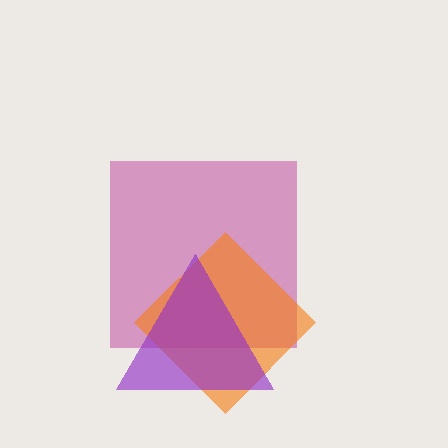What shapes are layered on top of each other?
The layered shapes are: a magenta square, an orange diamond, a purple triangle.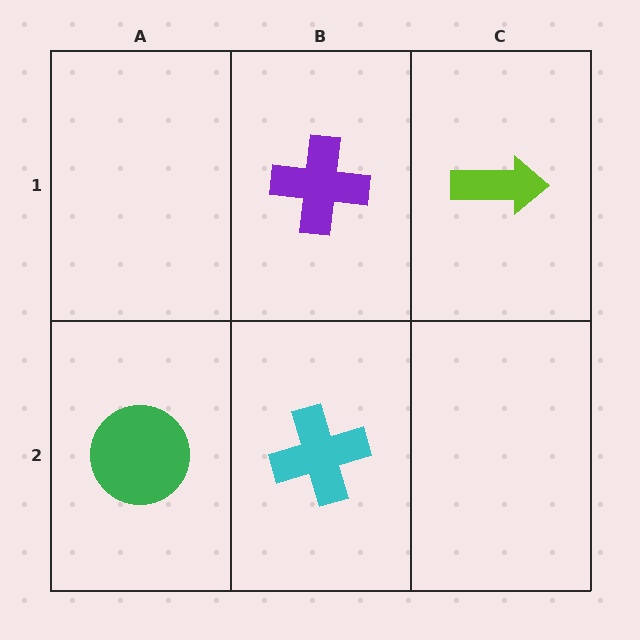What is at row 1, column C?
A lime arrow.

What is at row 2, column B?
A cyan cross.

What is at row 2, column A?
A green circle.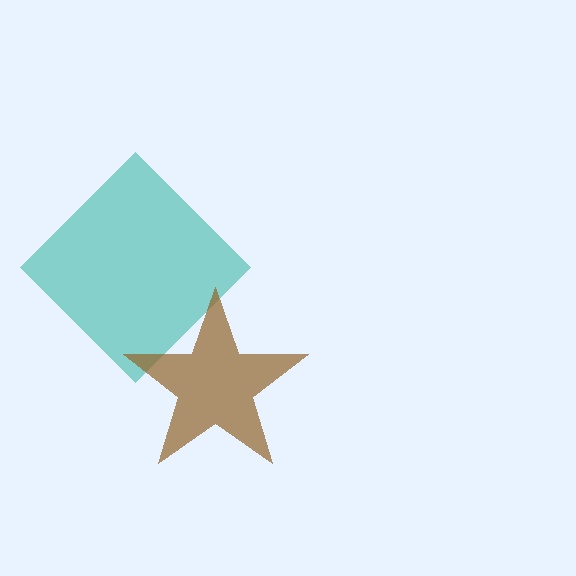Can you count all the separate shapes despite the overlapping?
Yes, there are 2 separate shapes.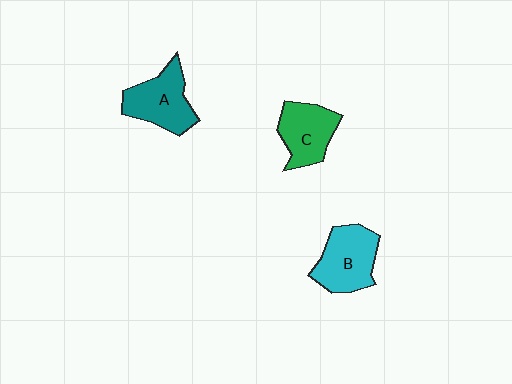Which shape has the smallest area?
Shape C (green).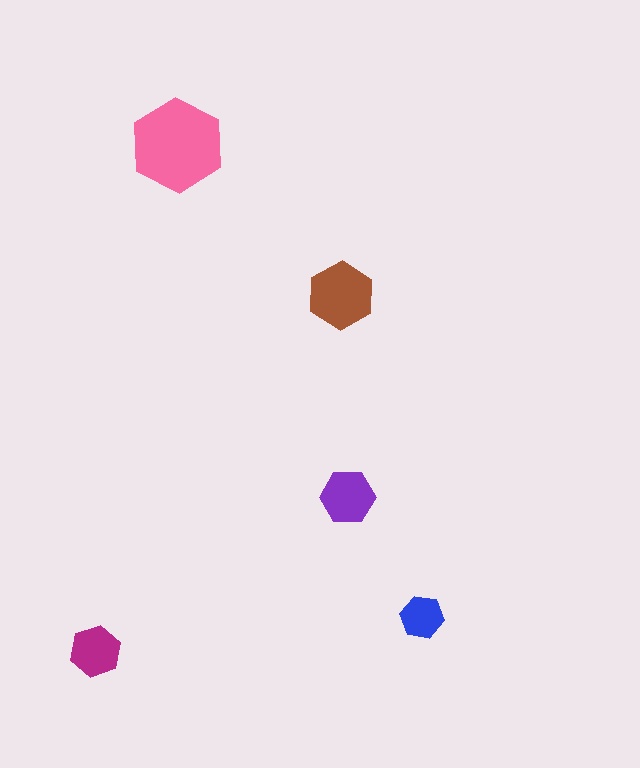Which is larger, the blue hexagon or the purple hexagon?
The purple one.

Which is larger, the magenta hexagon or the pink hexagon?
The pink one.